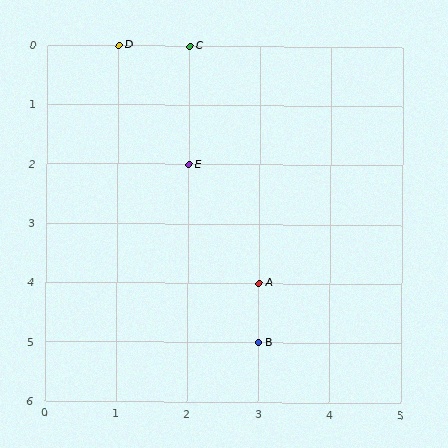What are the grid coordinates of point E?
Point E is at grid coordinates (2, 2).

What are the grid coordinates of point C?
Point C is at grid coordinates (2, 0).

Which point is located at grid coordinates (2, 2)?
Point E is at (2, 2).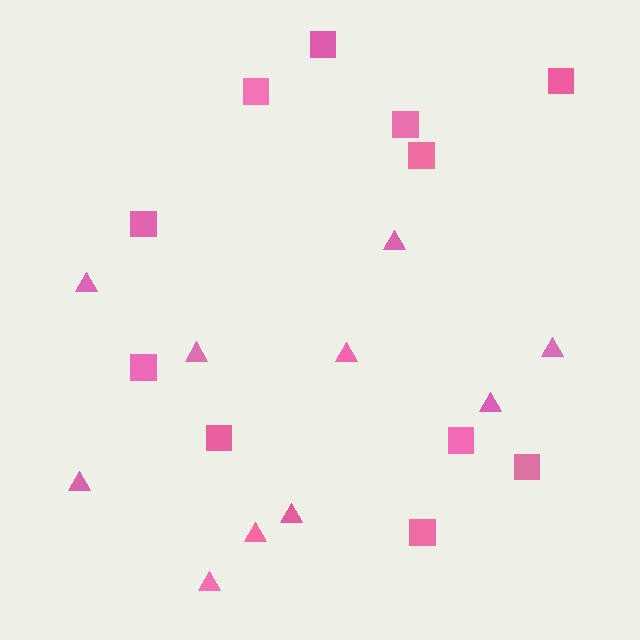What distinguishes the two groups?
There are 2 groups: one group of triangles (10) and one group of squares (11).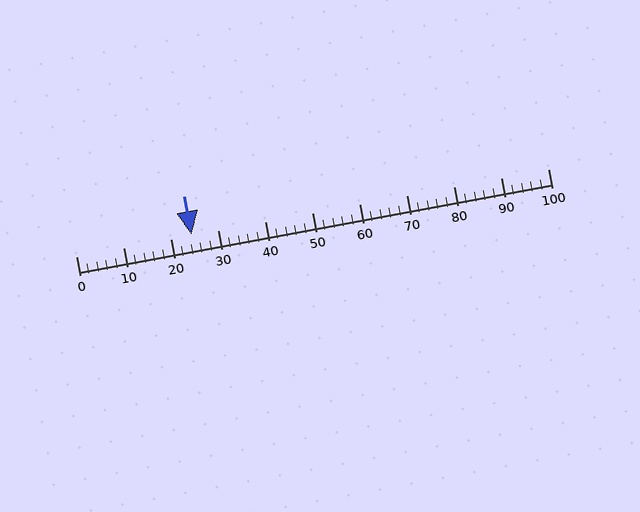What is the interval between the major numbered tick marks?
The major tick marks are spaced 10 units apart.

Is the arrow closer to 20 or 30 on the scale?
The arrow is closer to 20.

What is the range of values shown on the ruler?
The ruler shows values from 0 to 100.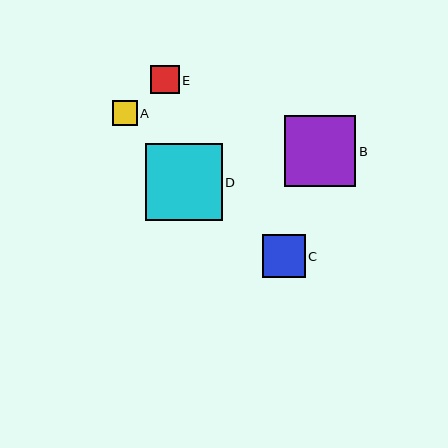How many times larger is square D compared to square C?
Square D is approximately 1.8 times the size of square C.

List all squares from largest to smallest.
From largest to smallest: D, B, C, E, A.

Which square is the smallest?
Square A is the smallest with a size of approximately 25 pixels.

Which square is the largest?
Square D is the largest with a size of approximately 76 pixels.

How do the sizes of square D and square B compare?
Square D and square B are approximately the same size.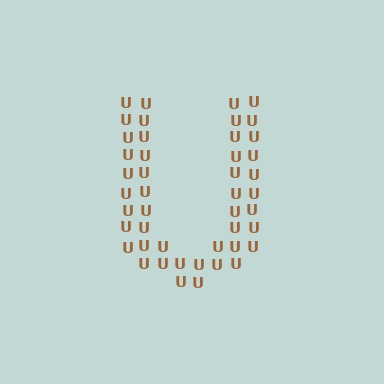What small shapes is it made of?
It is made of small letter U's.